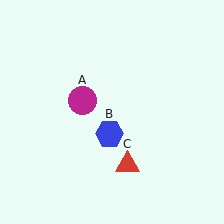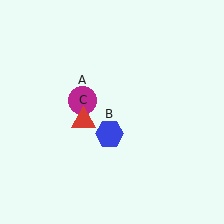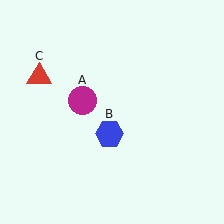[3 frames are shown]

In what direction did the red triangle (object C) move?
The red triangle (object C) moved up and to the left.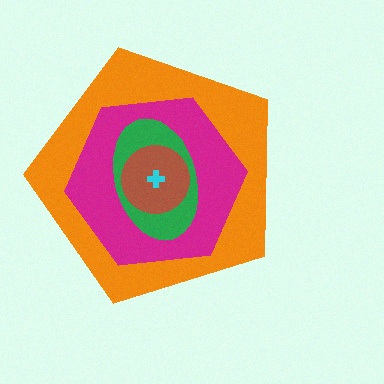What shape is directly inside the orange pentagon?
The magenta hexagon.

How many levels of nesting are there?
5.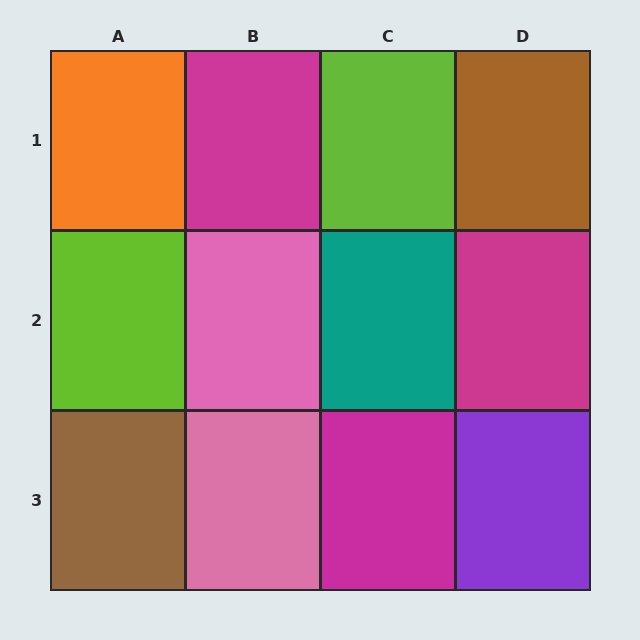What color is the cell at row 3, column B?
Pink.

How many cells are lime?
2 cells are lime.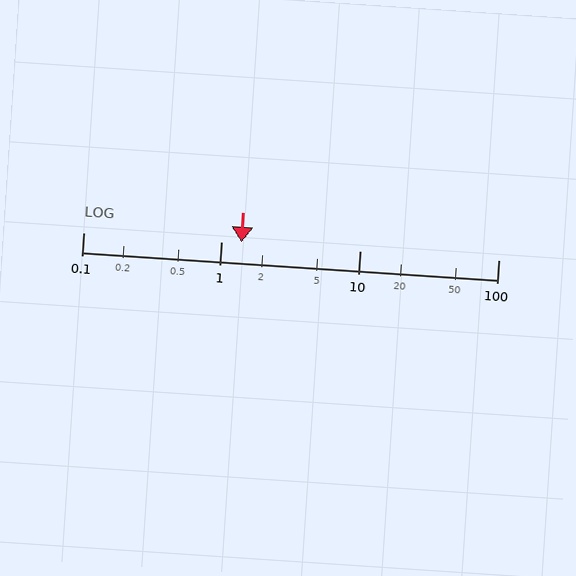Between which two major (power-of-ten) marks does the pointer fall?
The pointer is between 1 and 10.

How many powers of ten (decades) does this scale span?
The scale spans 3 decades, from 0.1 to 100.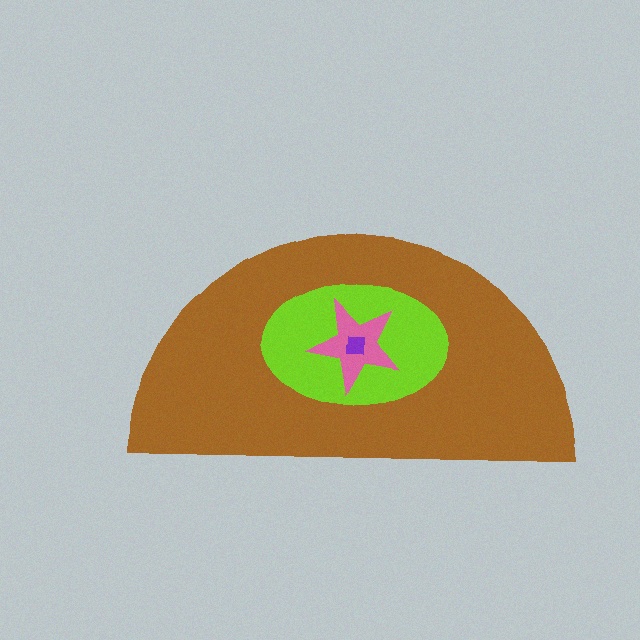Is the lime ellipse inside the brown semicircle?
Yes.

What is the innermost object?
The purple square.